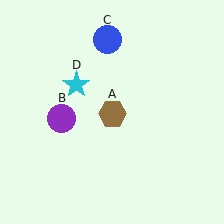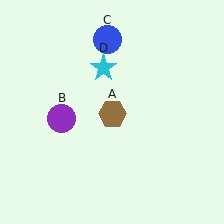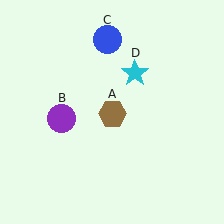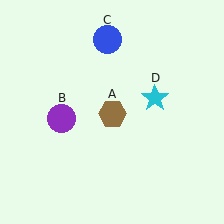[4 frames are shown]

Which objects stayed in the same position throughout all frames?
Brown hexagon (object A) and purple circle (object B) and blue circle (object C) remained stationary.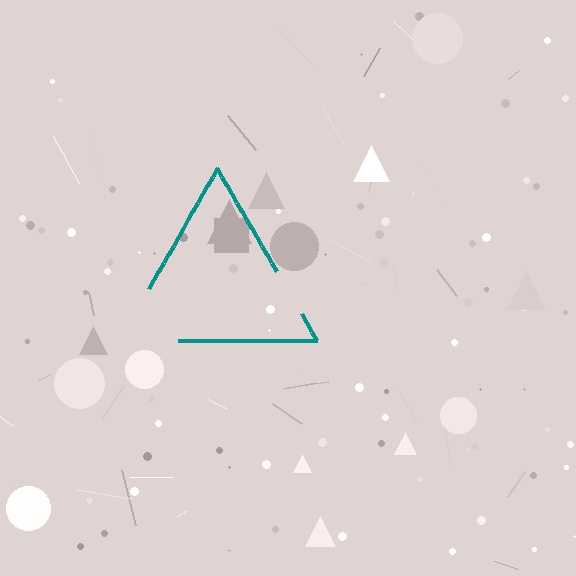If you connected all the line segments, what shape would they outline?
They would outline a triangle.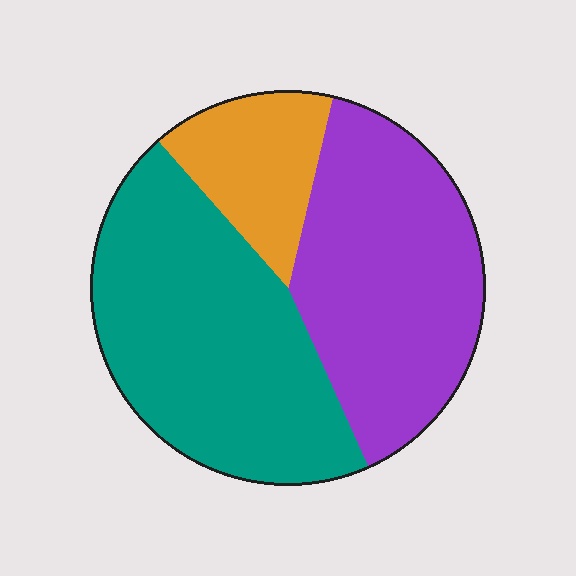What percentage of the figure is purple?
Purple covers roughly 40% of the figure.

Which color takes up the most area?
Teal, at roughly 45%.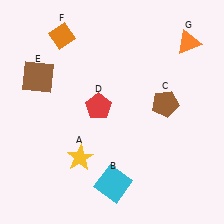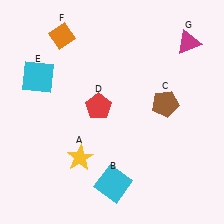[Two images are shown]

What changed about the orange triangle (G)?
In Image 1, G is orange. In Image 2, it changed to magenta.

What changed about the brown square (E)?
In Image 1, E is brown. In Image 2, it changed to cyan.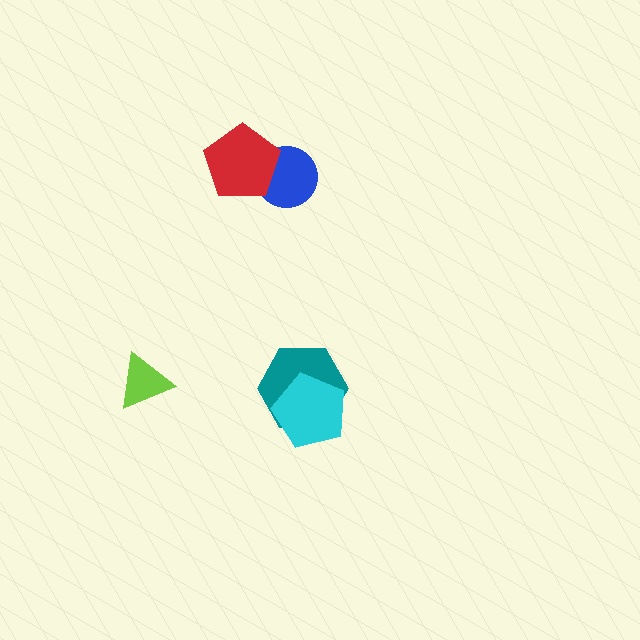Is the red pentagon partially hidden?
No, no other shape covers it.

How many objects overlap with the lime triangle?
0 objects overlap with the lime triangle.